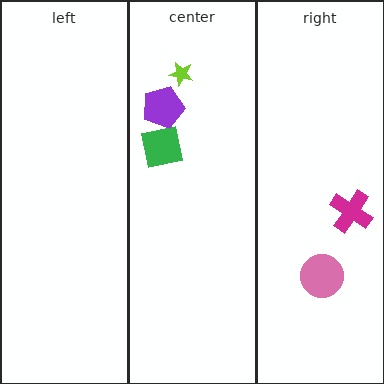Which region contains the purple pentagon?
The center region.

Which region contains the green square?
The center region.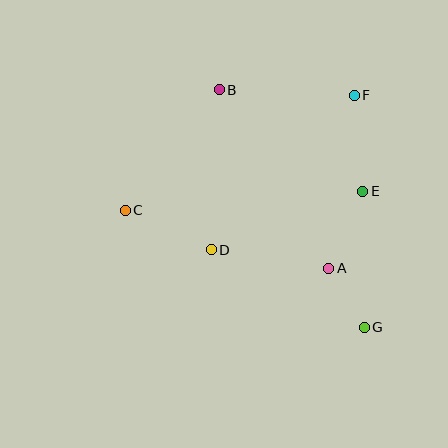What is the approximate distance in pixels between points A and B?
The distance between A and B is approximately 209 pixels.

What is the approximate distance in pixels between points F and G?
The distance between F and G is approximately 232 pixels.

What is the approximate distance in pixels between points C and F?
The distance between C and F is approximately 257 pixels.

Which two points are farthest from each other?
Points B and G are farthest from each other.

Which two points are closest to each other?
Points A and G are closest to each other.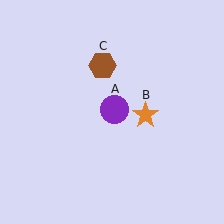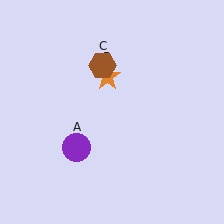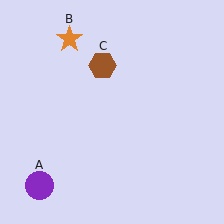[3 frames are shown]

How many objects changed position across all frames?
2 objects changed position: purple circle (object A), orange star (object B).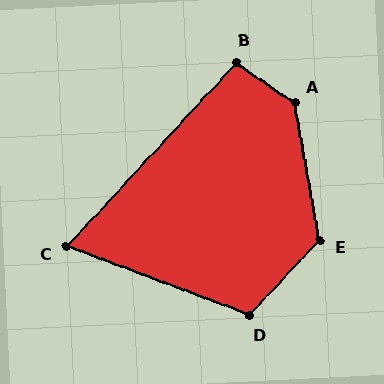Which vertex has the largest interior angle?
A, at approximately 134 degrees.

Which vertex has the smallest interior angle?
C, at approximately 68 degrees.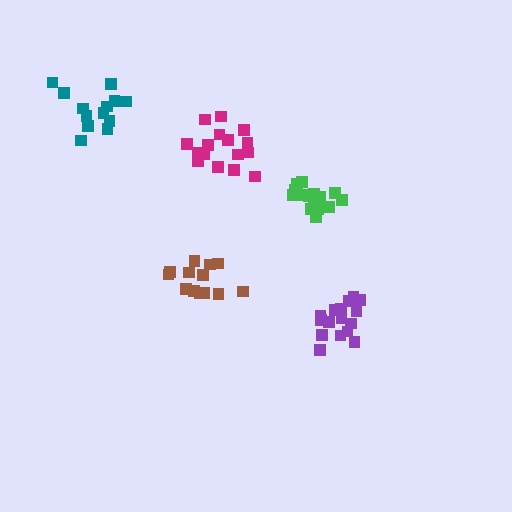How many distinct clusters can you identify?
There are 5 distinct clusters.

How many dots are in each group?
Group 1: 16 dots, Group 2: 16 dots, Group 3: 13 dots, Group 4: 16 dots, Group 5: 13 dots (74 total).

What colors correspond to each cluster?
The clusters are colored: green, purple, brown, magenta, teal.